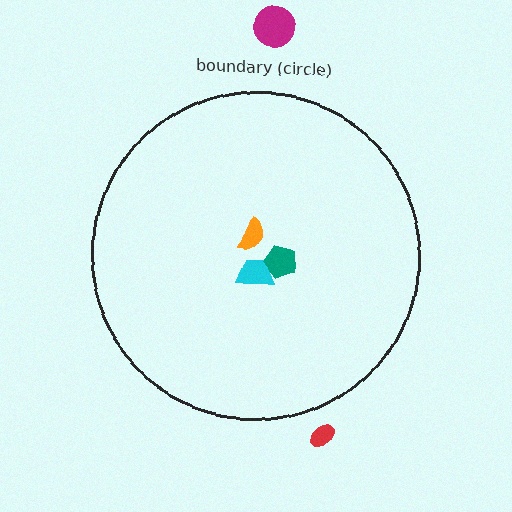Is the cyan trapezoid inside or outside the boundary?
Inside.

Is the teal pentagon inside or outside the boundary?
Inside.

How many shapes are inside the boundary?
3 inside, 2 outside.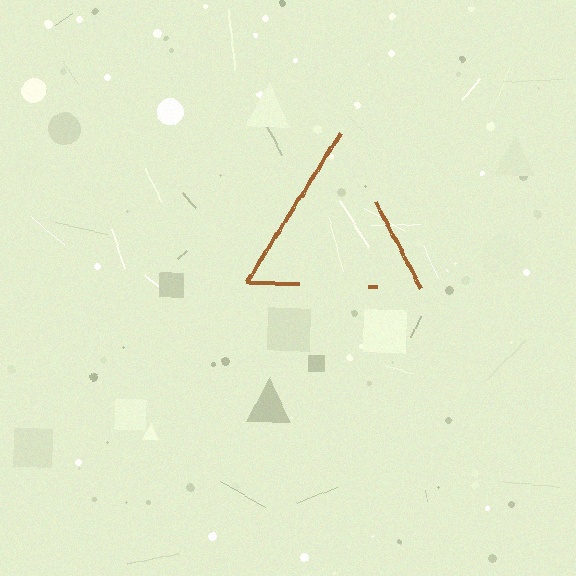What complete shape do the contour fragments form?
The contour fragments form a triangle.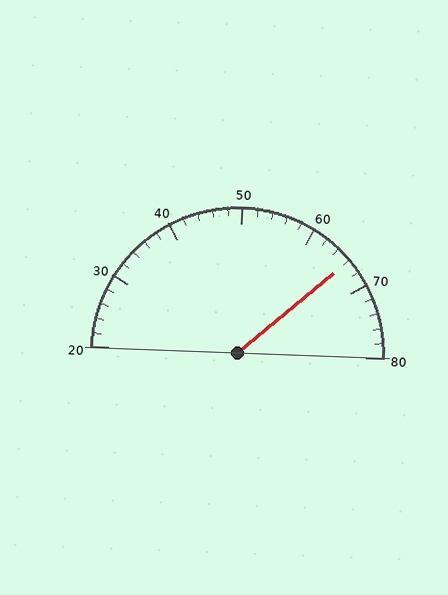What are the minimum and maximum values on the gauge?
The gauge ranges from 20 to 80.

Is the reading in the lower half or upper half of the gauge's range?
The reading is in the upper half of the range (20 to 80).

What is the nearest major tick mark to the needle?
The nearest major tick mark is 70.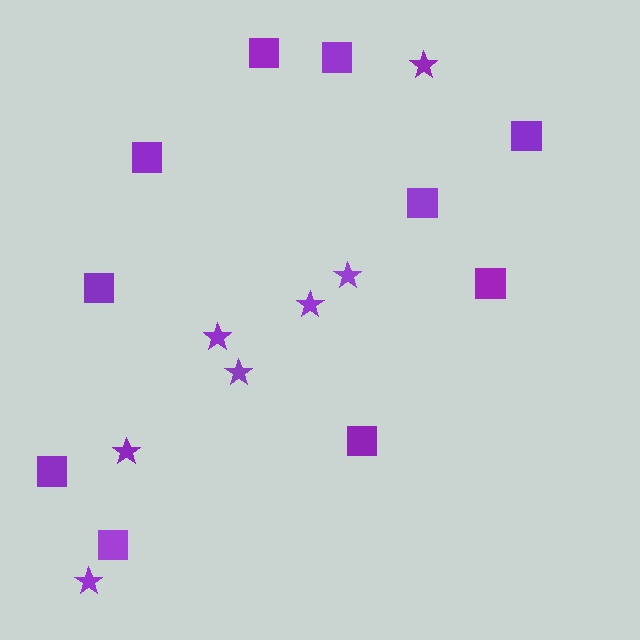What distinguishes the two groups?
There are 2 groups: one group of squares (10) and one group of stars (7).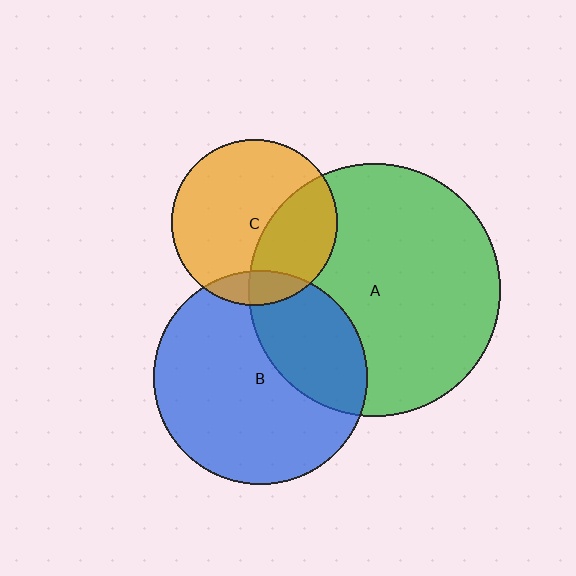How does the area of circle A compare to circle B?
Approximately 1.4 times.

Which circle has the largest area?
Circle A (green).